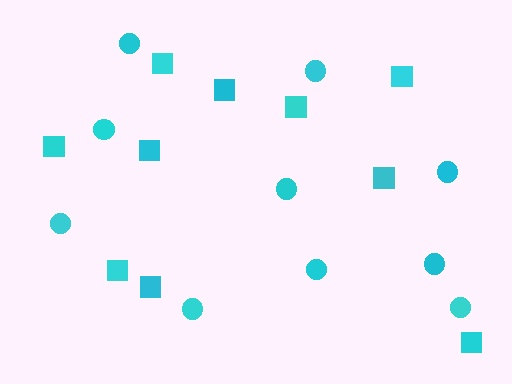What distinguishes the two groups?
There are 2 groups: one group of circles (10) and one group of squares (10).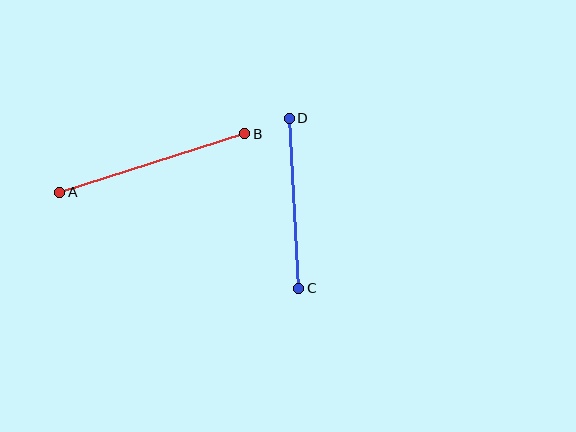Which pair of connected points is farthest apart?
Points A and B are farthest apart.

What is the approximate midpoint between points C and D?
The midpoint is at approximately (294, 203) pixels.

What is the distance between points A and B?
The distance is approximately 194 pixels.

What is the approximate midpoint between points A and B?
The midpoint is at approximately (152, 163) pixels.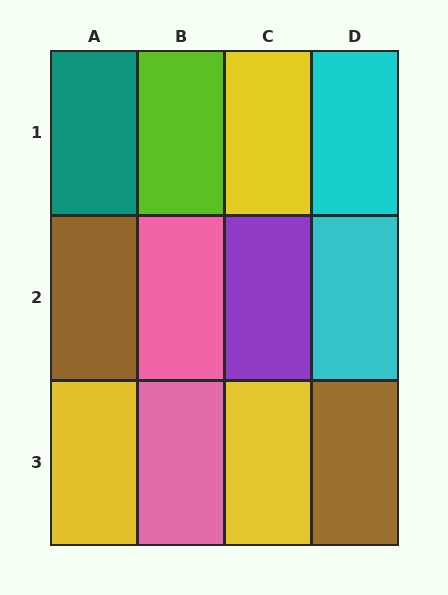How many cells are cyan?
2 cells are cyan.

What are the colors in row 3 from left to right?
Yellow, pink, yellow, brown.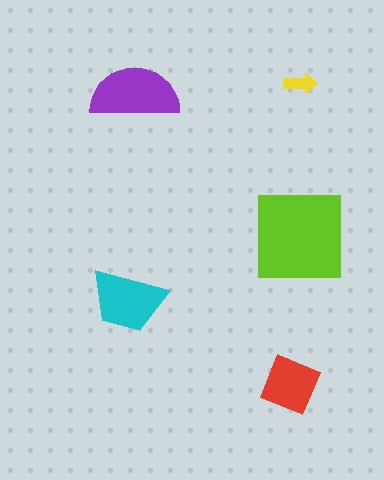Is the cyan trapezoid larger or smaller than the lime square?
Smaller.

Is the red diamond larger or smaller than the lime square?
Smaller.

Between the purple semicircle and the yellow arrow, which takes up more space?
The purple semicircle.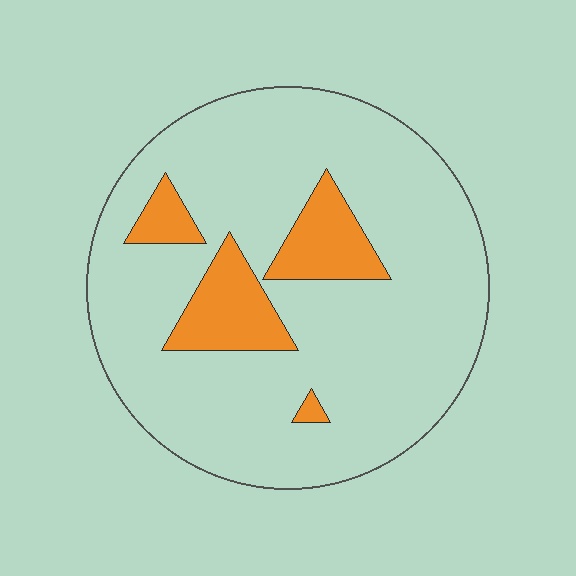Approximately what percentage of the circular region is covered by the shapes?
Approximately 15%.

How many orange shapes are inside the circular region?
4.